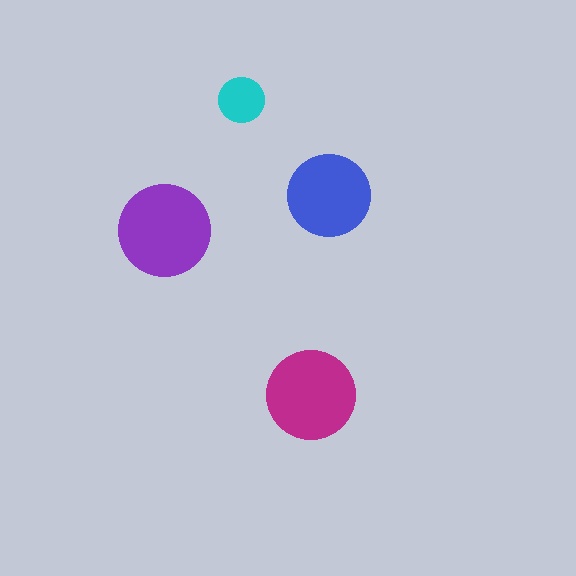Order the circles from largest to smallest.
the purple one, the magenta one, the blue one, the cyan one.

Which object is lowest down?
The magenta circle is bottommost.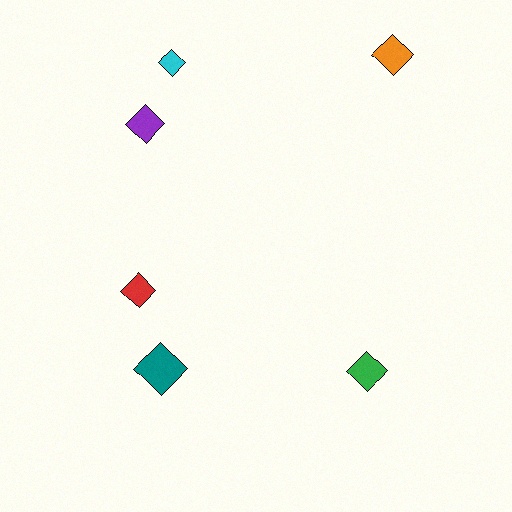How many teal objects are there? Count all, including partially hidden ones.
There is 1 teal object.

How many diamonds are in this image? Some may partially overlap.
There are 6 diamonds.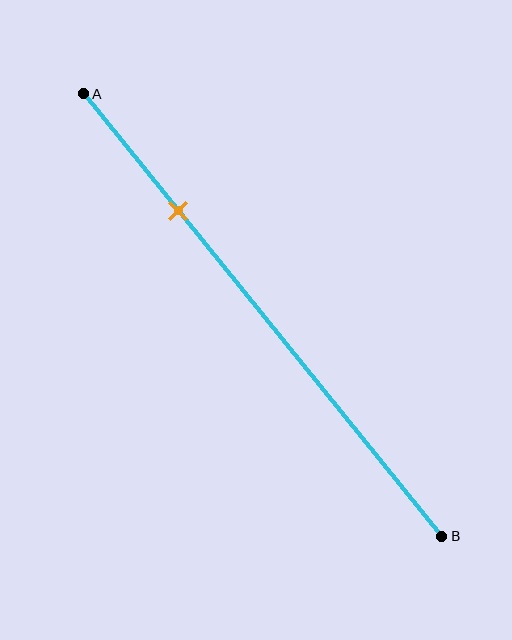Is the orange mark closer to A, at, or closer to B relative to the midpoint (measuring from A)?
The orange mark is closer to point A than the midpoint of segment AB.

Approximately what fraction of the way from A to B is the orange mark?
The orange mark is approximately 25% of the way from A to B.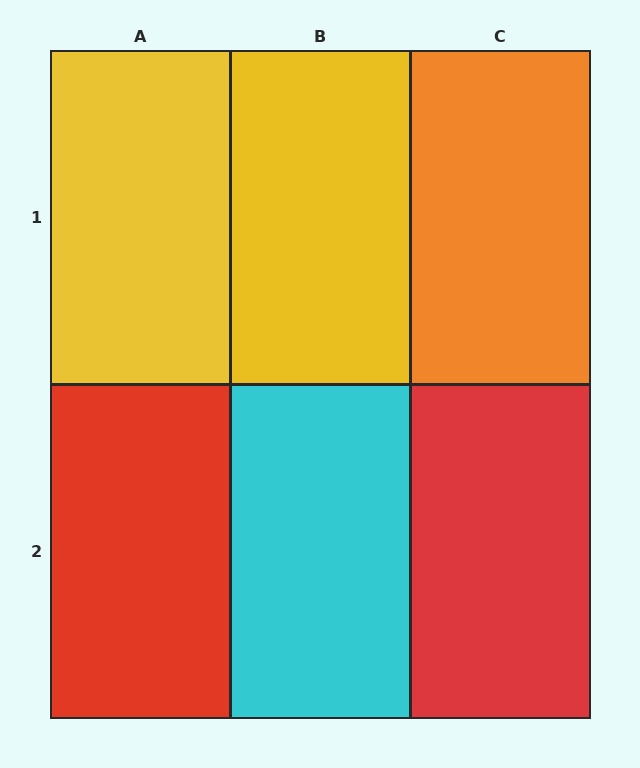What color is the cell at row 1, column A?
Yellow.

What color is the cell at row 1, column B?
Yellow.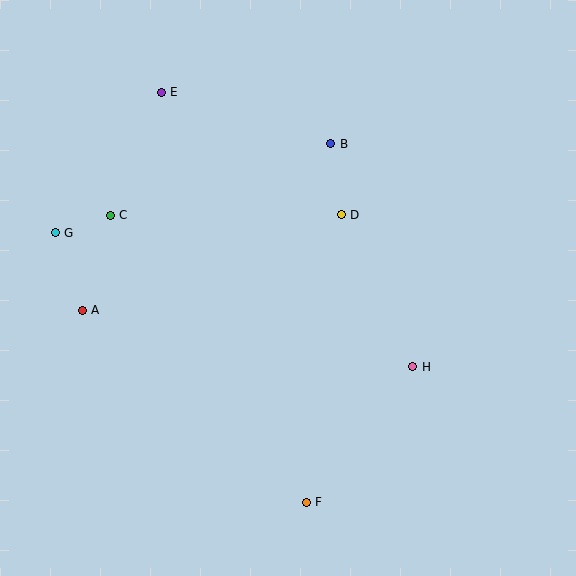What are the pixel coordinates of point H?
Point H is at (413, 367).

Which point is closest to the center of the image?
Point D at (341, 215) is closest to the center.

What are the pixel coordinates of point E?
Point E is at (161, 92).